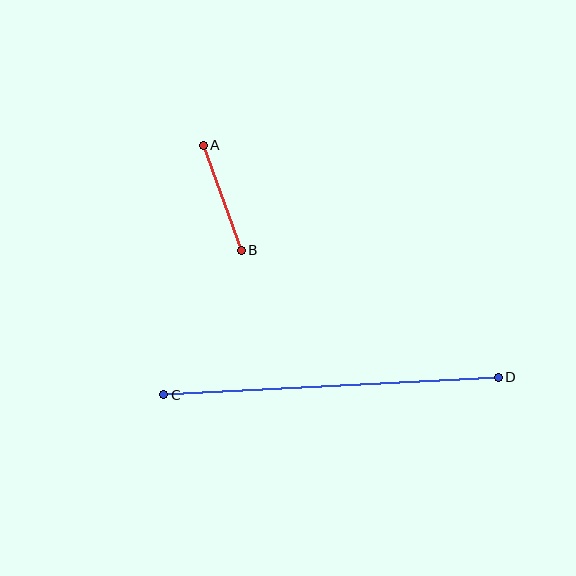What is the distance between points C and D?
The distance is approximately 335 pixels.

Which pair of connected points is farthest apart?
Points C and D are farthest apart.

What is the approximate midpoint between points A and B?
The midpoint is at approximately (222, 198) pixels.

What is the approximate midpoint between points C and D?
The midpoint is at approximately (331, 386) pixels.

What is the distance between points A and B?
The distance is approximately 111 pixels.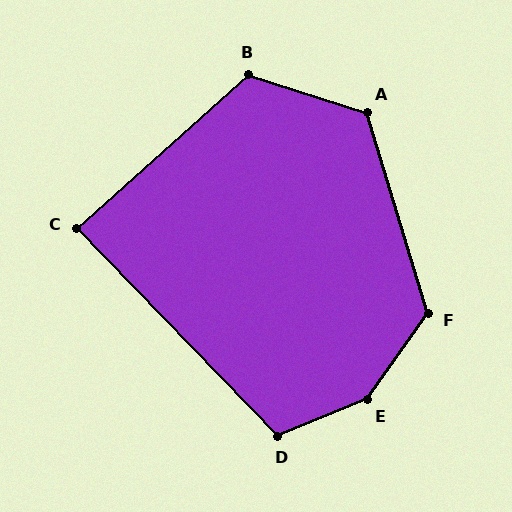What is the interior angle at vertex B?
Approximately 121 degrees (obtuse).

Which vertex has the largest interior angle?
E, at approximately 148 degrees.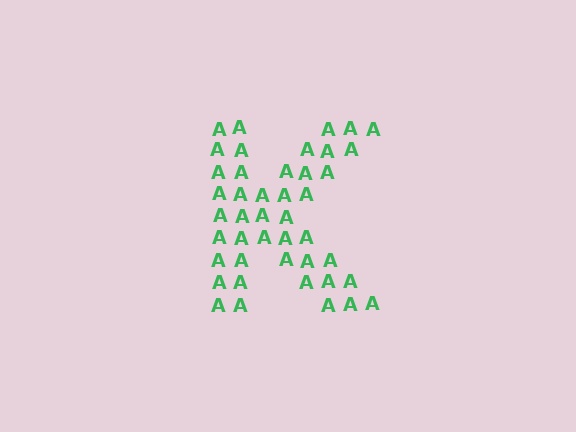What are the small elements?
The small elements are letter A's.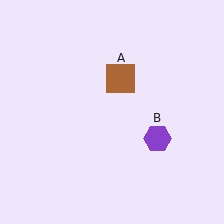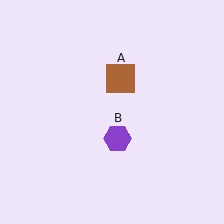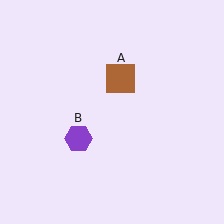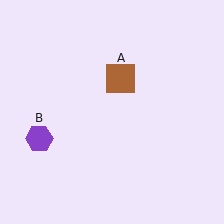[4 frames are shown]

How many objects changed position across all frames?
1 object changed position: purple hexagon (object B).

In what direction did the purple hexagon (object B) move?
The purple hexagon (object B) moved left.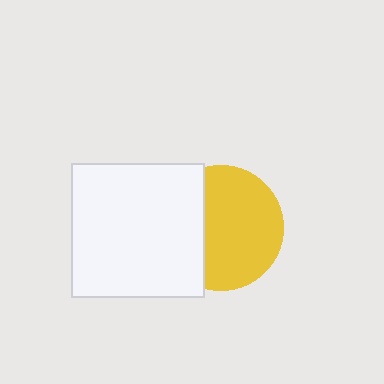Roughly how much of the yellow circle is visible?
Most of it is visible (roughly 66%).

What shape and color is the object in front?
The object in front is a white square.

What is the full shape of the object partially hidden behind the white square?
The partially hidden object is a yellow circle.